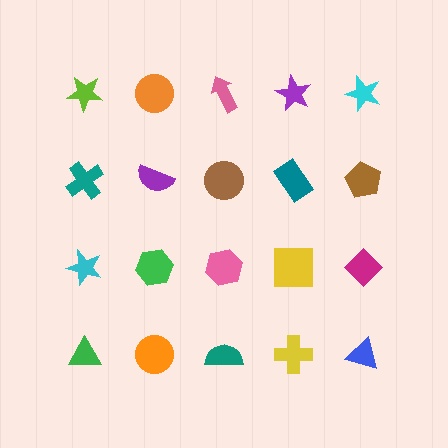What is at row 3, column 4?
A yellow square.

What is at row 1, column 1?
A lime star.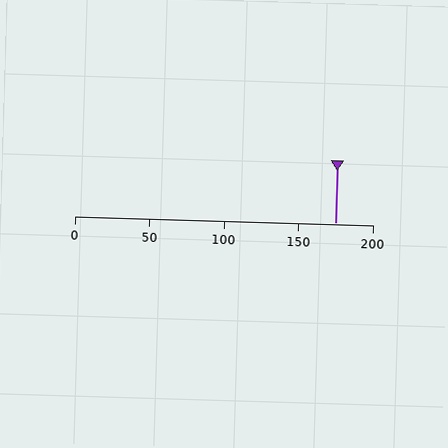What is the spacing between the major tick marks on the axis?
The major ticks are spaced 50 apart.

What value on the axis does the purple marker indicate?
The marker indicates approximately 175.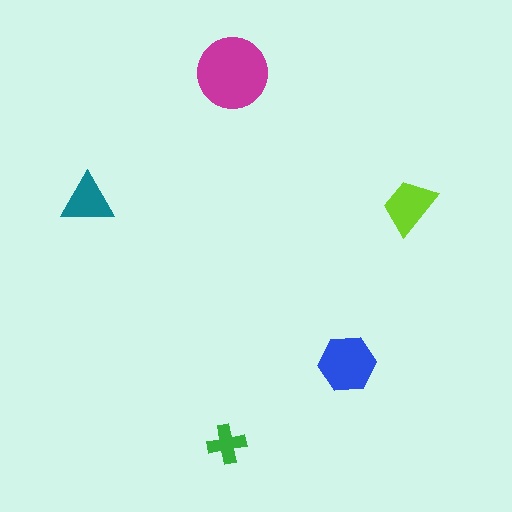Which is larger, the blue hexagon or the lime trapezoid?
The blue hexagon.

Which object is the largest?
The magenta circle.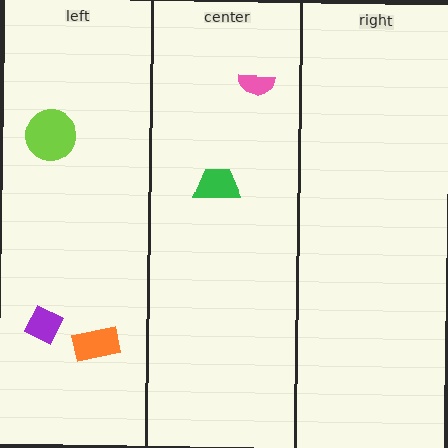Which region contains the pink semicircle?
The center region.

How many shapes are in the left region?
3.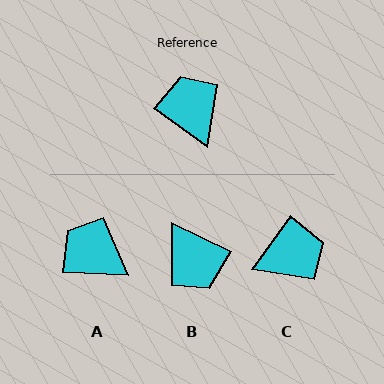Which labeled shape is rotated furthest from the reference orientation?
B, about 170 degrees away.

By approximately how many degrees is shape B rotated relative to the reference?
Approximately 170 degrees clockwise.